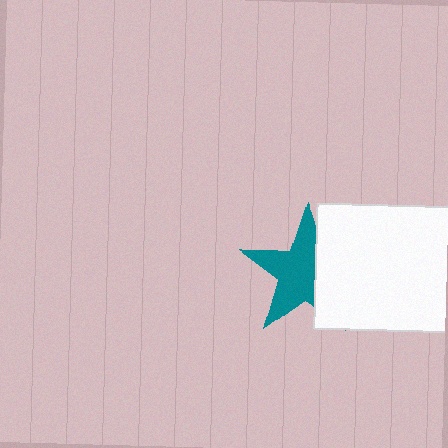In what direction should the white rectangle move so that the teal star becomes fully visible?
The white rectangle should move right. That is the shortest direction to clear the overlap and leave the teal star fully visible.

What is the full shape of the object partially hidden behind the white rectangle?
The partially hidden object is a teal star.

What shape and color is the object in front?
The object in front is a white rectangle.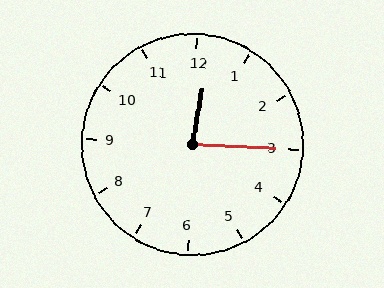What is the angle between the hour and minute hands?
Approximately 82 degrees.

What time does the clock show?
12:15.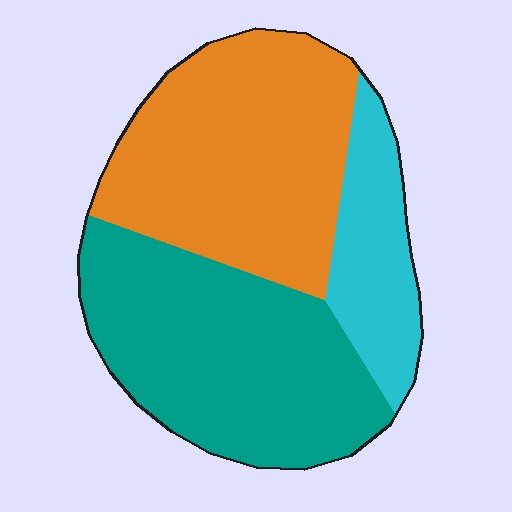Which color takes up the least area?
Cyan, at roughly 15%.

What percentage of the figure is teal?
Teal takes up about two fifths (2/5) of the figure.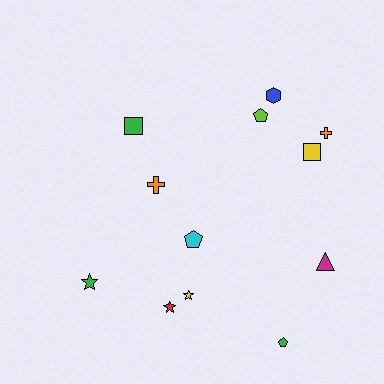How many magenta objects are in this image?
There is 1 magenta object.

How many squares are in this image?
There are 2 squares.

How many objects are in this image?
There are 12 objects.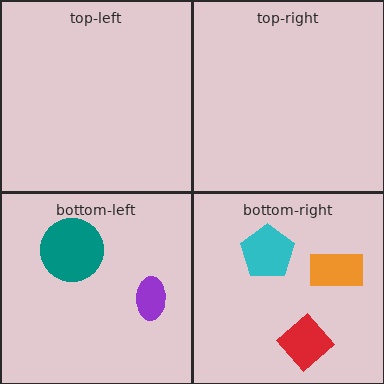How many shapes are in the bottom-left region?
2.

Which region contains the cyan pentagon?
The bottom-right region.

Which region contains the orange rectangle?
The bottom-right region.